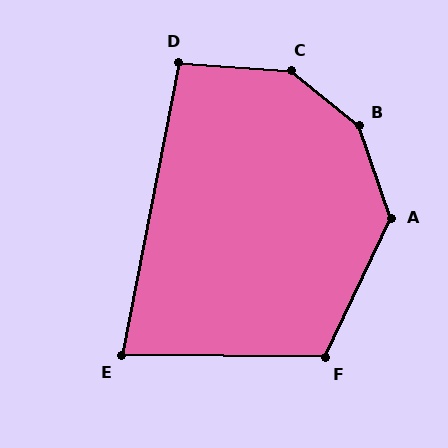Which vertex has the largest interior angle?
B, at approximately 148 degrees.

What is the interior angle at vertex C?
Approximately 145 degrees (obtuse).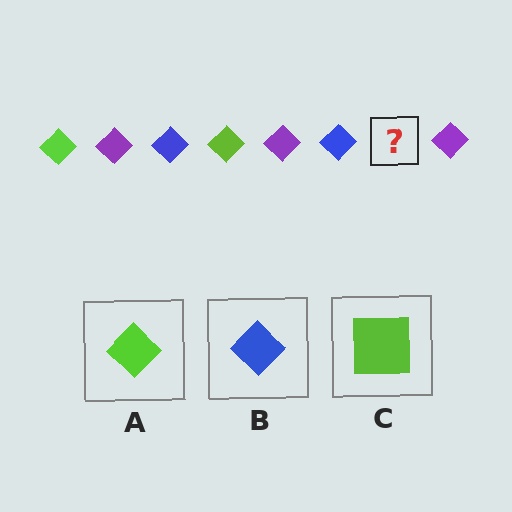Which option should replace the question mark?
Option A.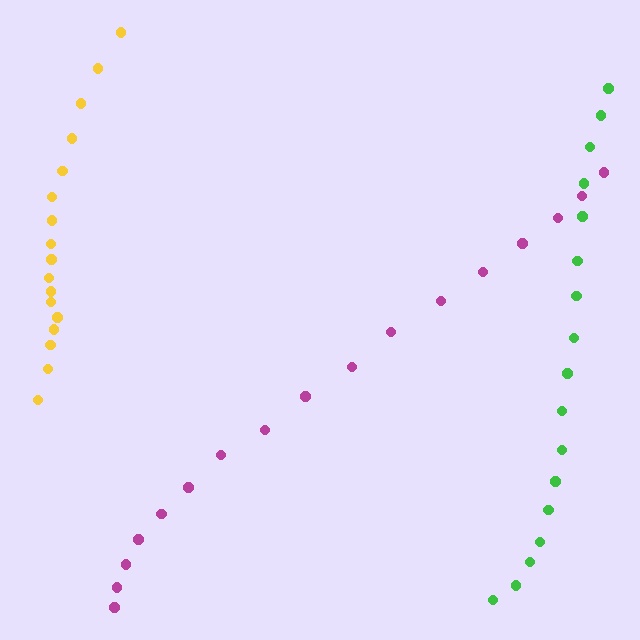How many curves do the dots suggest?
There are 3 distinct paths.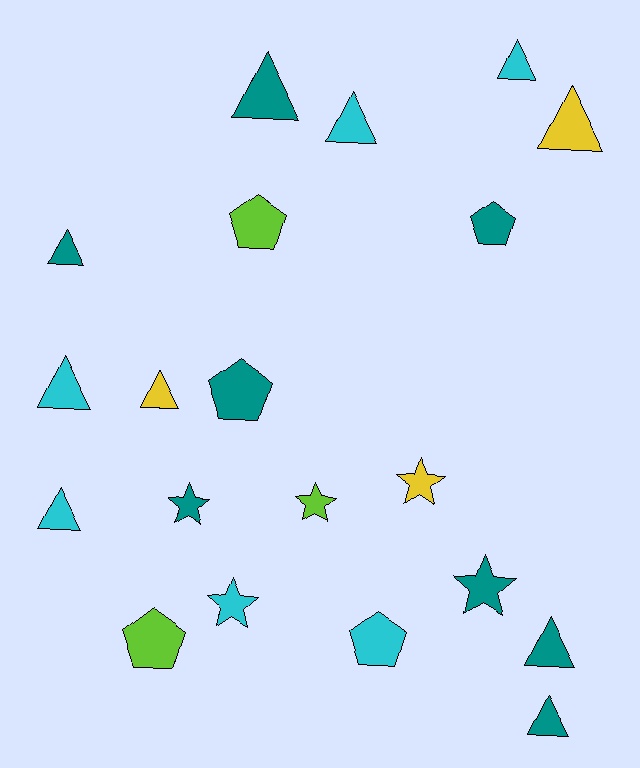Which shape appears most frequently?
Triangle, with 10 objects.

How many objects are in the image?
There are 20 objects.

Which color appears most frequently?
Teal, with 8 objects.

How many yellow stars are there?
There is 1 yellow star.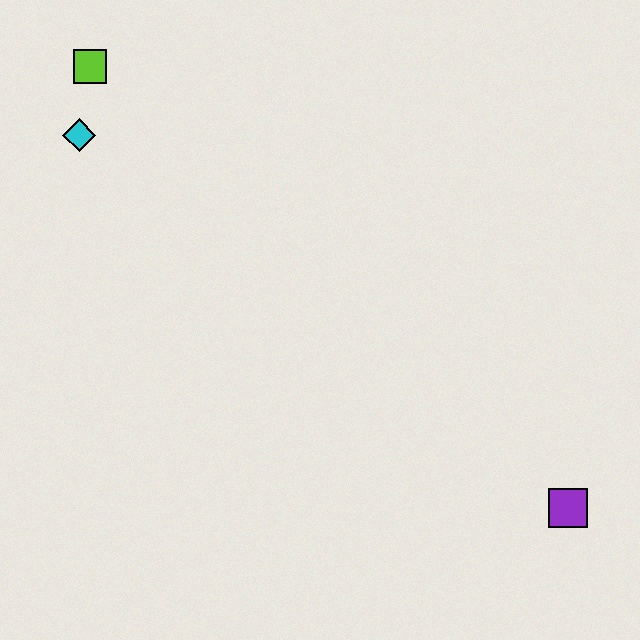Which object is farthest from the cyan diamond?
The purple square is farthest from the cyan diamond.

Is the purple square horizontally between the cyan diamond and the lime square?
No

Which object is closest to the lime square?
The cyan diamond is closest to the lime square.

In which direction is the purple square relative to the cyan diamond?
The purple square is to the right of the cyan diamond.